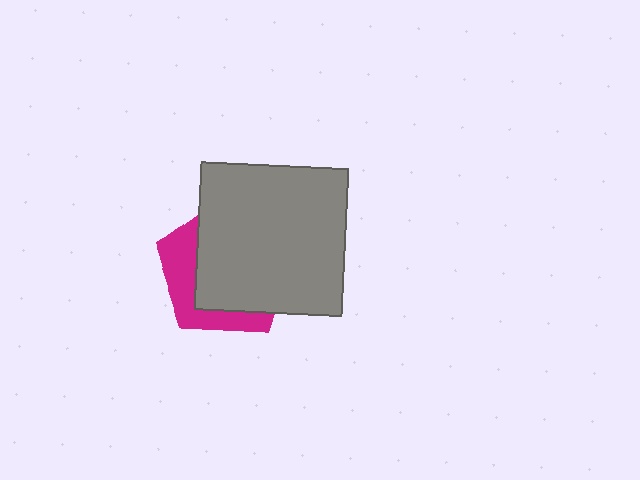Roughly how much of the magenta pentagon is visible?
A small part of it is visible (roughly 33%).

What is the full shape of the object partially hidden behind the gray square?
The partially hidden object is a magenta pentagon.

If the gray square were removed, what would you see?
You would see the complete magenta pentagon.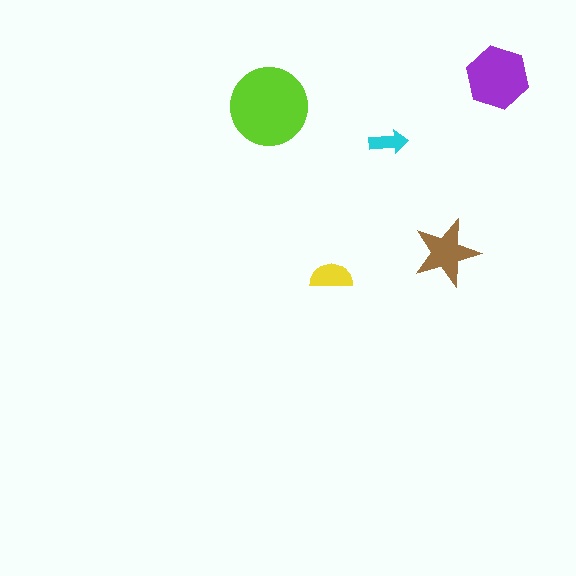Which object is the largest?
The lime circle.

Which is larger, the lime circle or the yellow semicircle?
The lime circle.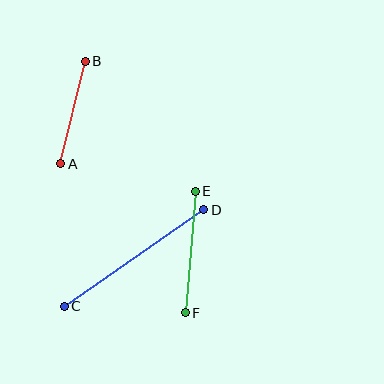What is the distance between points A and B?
The distance is approximately 105 pixels.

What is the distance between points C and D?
The distance is approximately 170 pixels.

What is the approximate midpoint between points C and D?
The midpoint is at approximately (134, 258) pixels.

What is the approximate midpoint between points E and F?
The midpoint is at approximately (190, 252) pixels.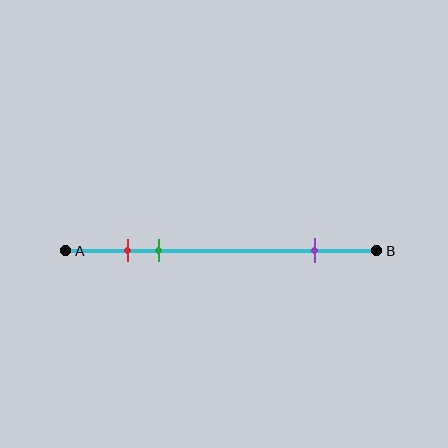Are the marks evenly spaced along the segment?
No, the marks are not evenly spaced.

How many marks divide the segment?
There are 3 marks dividing the segment.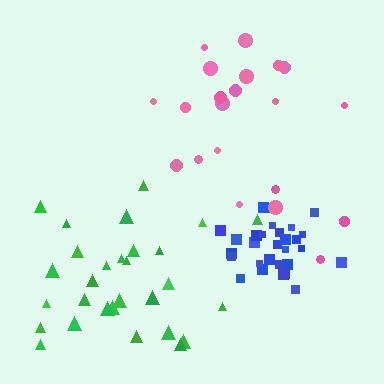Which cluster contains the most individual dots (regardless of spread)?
Blue (30).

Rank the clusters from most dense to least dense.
blue, green, pink.